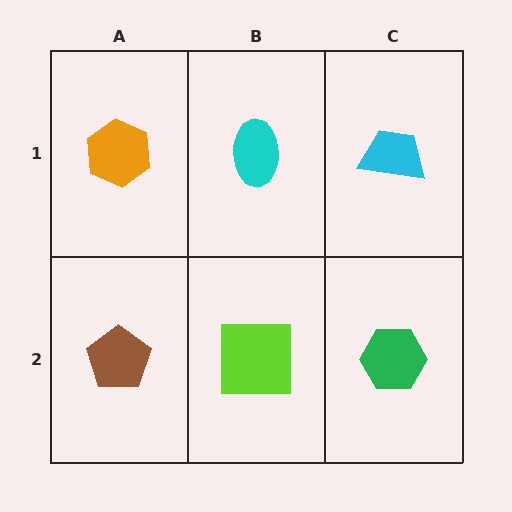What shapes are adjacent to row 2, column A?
An orange hexagon (row 1, column A), a lime square (row 2, column B).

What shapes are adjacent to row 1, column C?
A green hexagon (row 2, column C), a cyan ellipse (row 1, column B).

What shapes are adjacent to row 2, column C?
A cyan trapezoid (row 1, column C), a lime square (row 2, column B).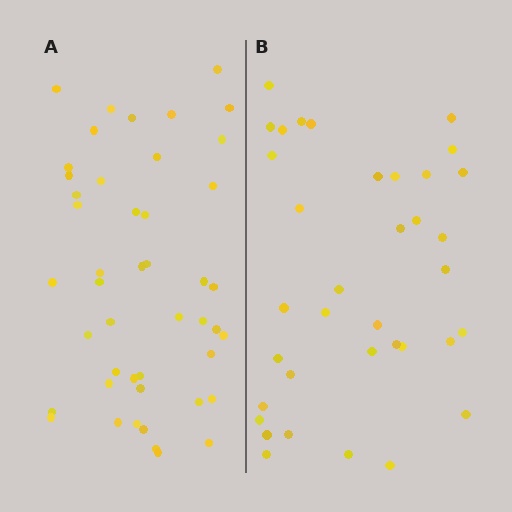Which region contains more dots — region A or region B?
Region A (the left region) has more dots.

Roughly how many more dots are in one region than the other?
Region A has roughly 10 or so more dots than region B.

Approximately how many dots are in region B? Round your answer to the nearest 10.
About 40 dots. (The exact count is 36, which rounds to 40.)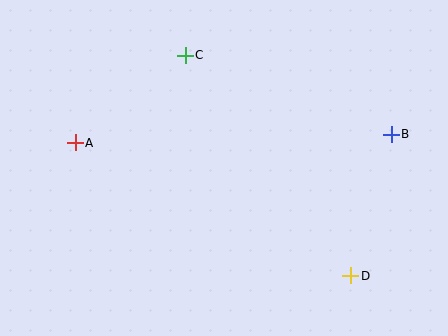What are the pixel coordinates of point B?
Point B is at (391, 134).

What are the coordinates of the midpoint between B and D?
The midpoint between B and D is at (371, 205).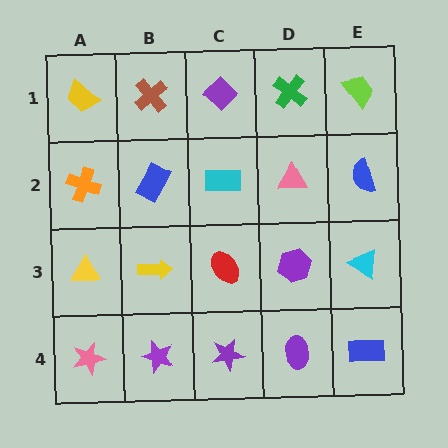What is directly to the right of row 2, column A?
A blue rectangle.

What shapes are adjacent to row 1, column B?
A blue rectangle (row 2, column B), a yellow trapezoid (row 1, column A), a purple diamond (row 1, column C).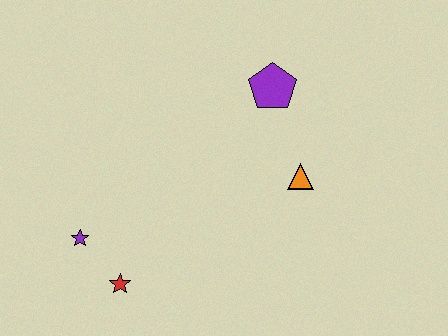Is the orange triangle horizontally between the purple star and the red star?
No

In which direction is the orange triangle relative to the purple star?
The orange triangle is to the right of the purple star.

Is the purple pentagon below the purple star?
No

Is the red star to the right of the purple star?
Yes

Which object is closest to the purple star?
The red star is closest to the purple star.